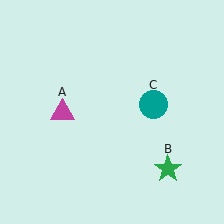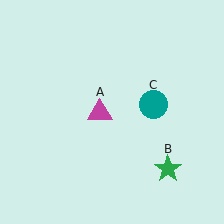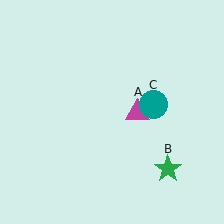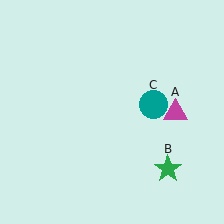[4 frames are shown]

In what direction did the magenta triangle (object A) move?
The magenta triangle (object A) moved right.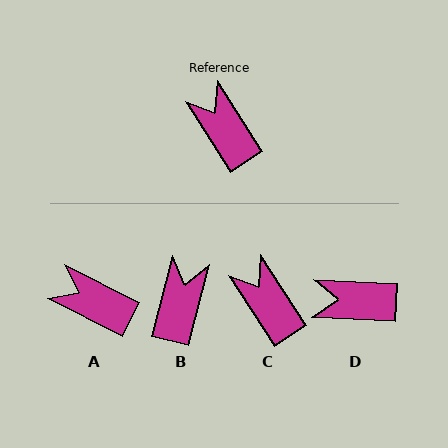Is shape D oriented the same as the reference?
No, it is off by about 55 degrees.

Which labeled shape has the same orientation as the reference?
C.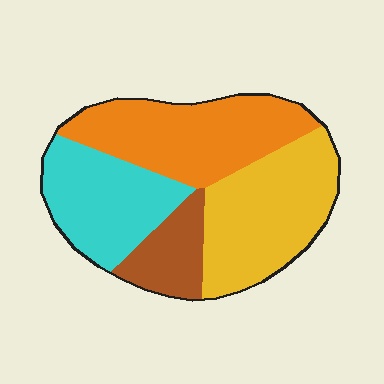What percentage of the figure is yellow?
Yellow covers about 30% of the figure.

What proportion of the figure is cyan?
Cyan covers about 25% of the figure.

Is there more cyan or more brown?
Cyan.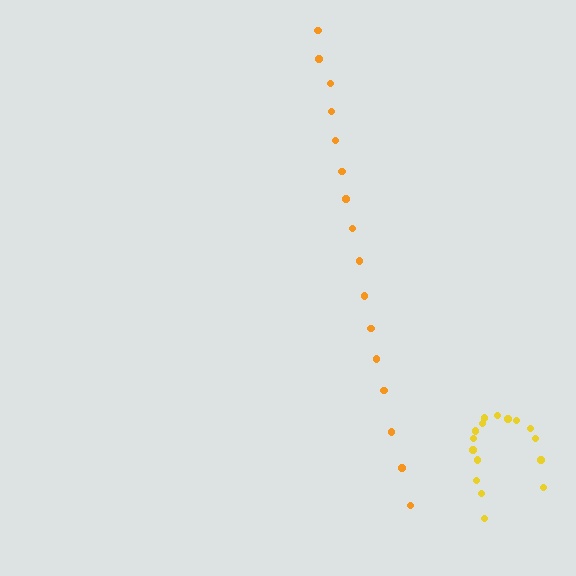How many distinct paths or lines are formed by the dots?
There are 2 distinct paths.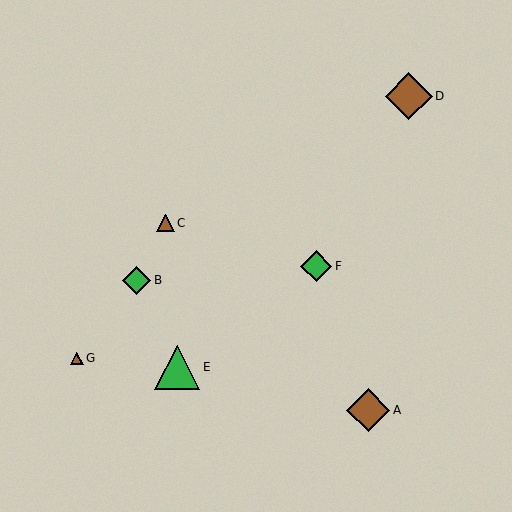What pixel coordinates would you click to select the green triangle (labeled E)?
Click at (177, 367) to select the green triangle E.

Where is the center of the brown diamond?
The center of the brown diamond is at (409, 96).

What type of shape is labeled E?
Shape E is a green triangle.